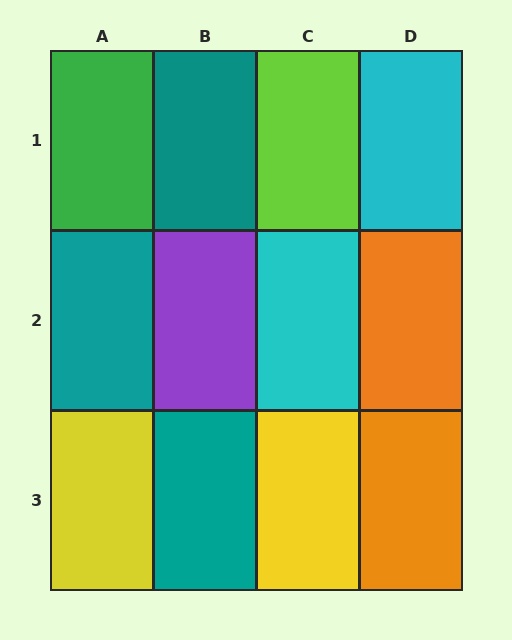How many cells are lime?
1 cell is lime.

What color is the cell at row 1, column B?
Teal.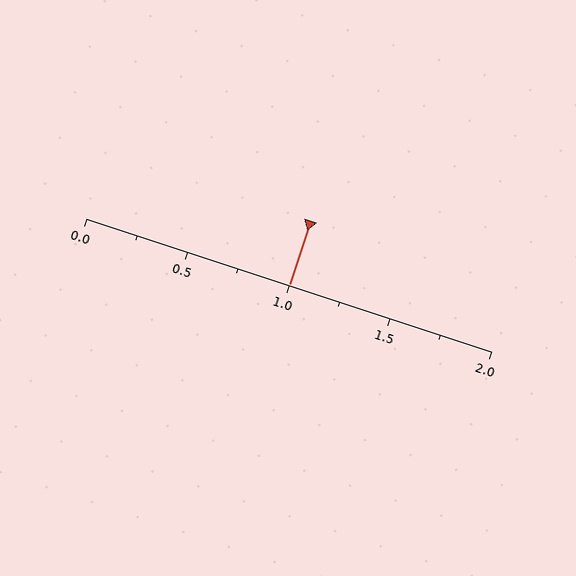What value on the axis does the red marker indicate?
The marker indicates approximately 1.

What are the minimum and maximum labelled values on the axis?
The axis runs from 0.0 to 2.0.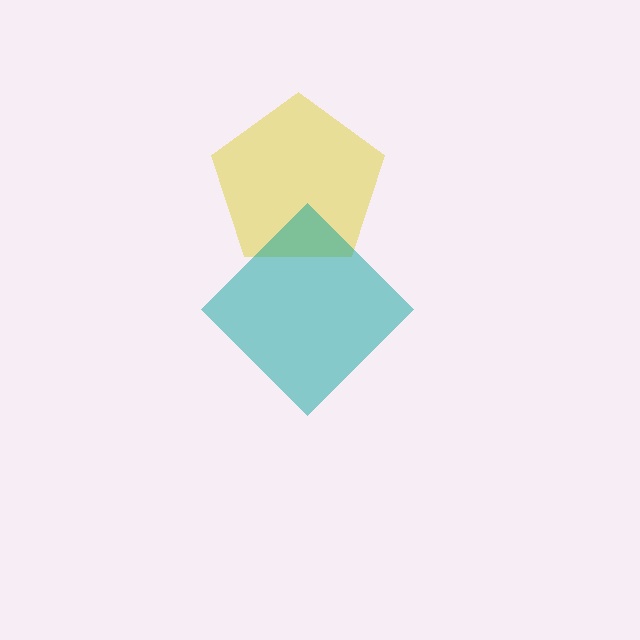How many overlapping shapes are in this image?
There are 2 overlapping shapes in the image.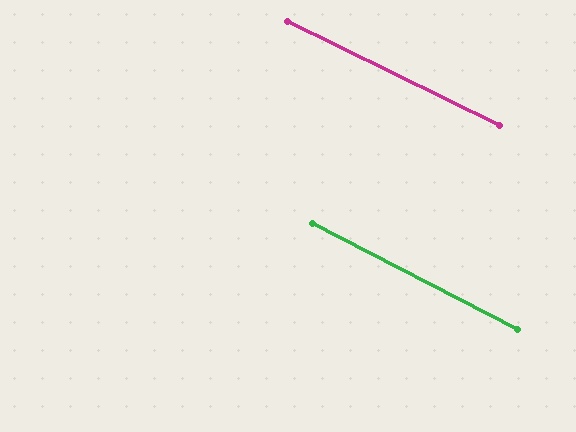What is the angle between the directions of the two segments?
Approximately 1 degree.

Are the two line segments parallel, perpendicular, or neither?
Parallel — their directions differ by only 1.2°.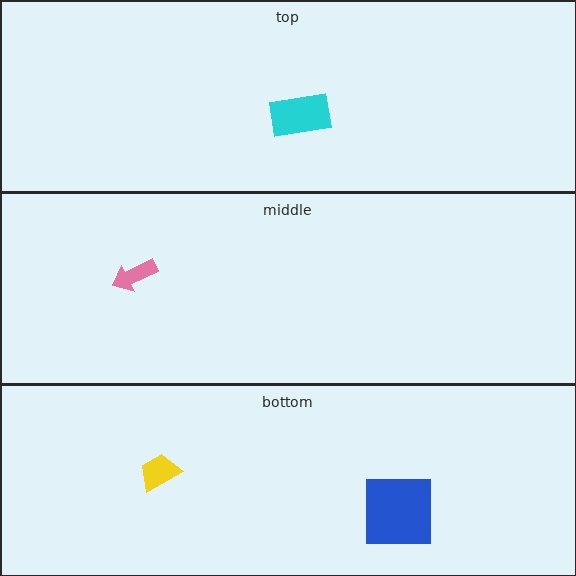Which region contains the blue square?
The bottom region.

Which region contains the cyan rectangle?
The top region.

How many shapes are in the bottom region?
2.